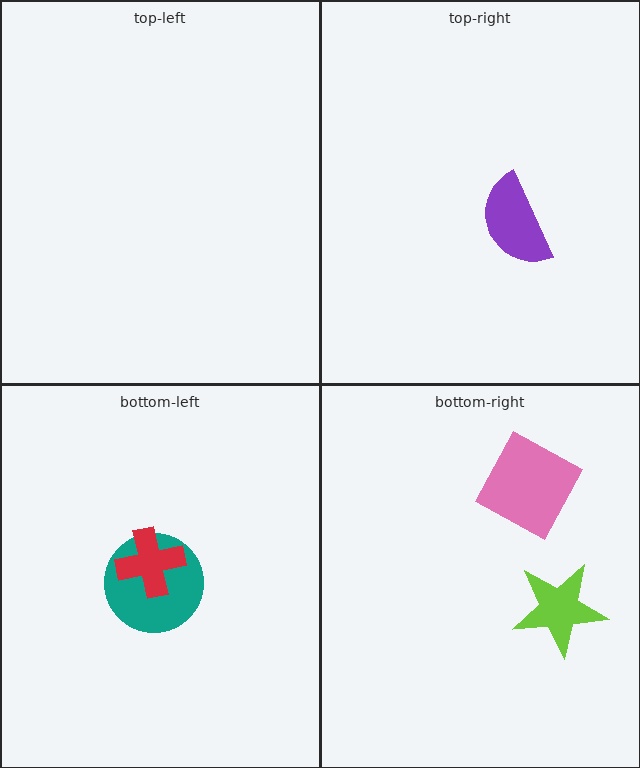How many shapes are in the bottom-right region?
2.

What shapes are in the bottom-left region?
The teal circle, the red cross.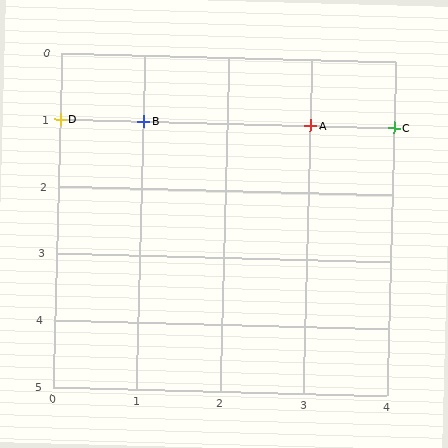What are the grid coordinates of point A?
Point A is at grid coordinates (3, 1).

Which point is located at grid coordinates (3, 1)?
Point A is at (3, 1).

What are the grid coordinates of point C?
Point C is at grid coordinates (4, 1).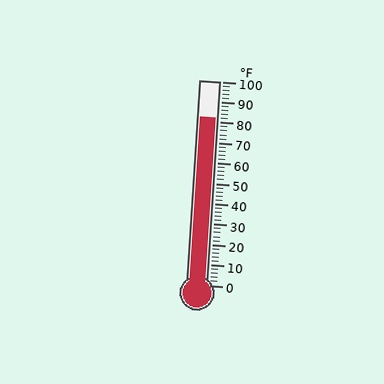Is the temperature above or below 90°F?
The temperature is below 90°F.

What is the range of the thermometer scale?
The thermometer scale ranges from 0°F to 100°F.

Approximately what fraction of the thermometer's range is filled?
The thermometer is filled to approximately 80% of its range.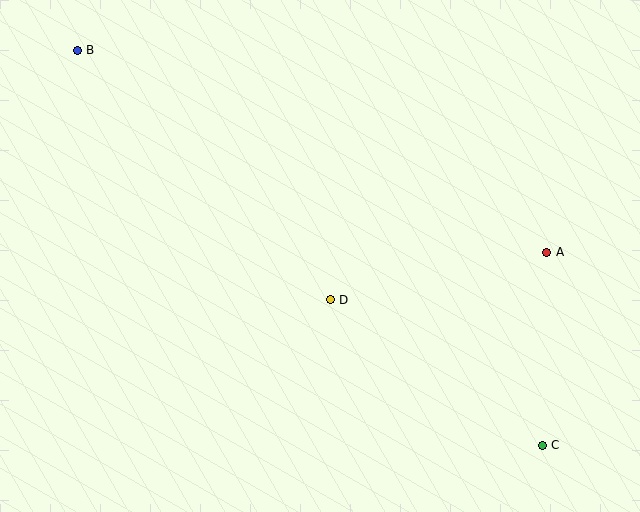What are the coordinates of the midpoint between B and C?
The midpoint between B and C is at (310, 248).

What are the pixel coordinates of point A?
Point A is at (547, 252).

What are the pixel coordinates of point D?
Point D is at (330, 300).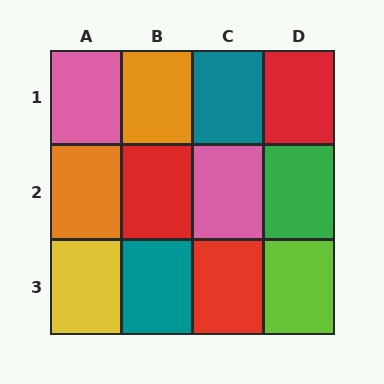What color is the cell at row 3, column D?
Lime.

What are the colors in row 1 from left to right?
Pink, orange, teal, red.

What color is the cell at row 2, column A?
Orange.